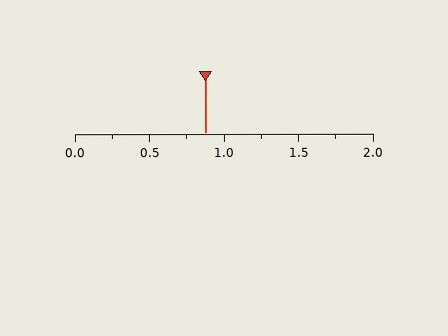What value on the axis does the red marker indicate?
The marker indicates approximately 0.88.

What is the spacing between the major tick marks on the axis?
The major ticks are spaced 0.5 apart.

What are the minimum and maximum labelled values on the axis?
The axis runs from 0.0 to 2.0.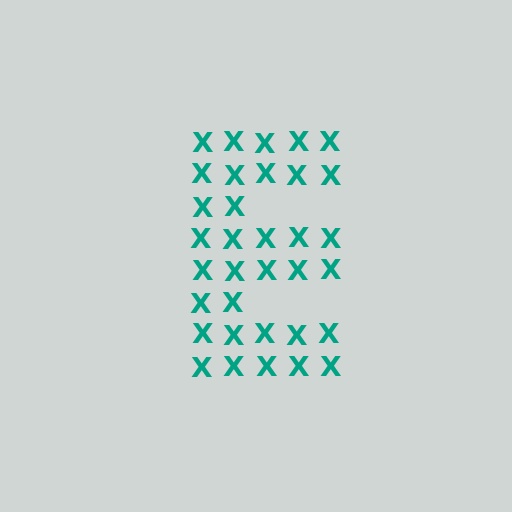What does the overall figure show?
The overall figure shows the letter E.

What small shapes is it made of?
It is made of small letter X's.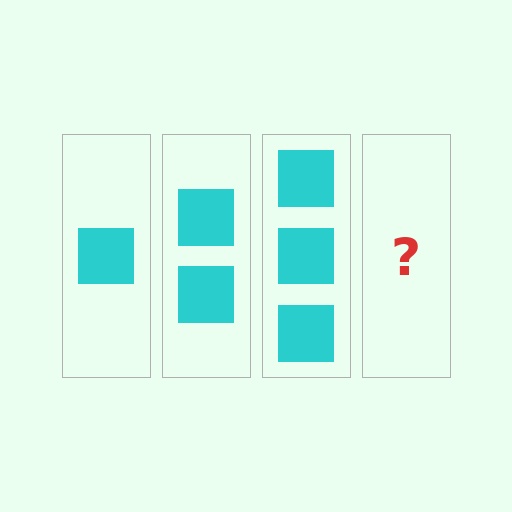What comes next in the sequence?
The next element should be 4 squares.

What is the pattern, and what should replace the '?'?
The pattern is that each step adds one more square. The '?' should be 4 squares.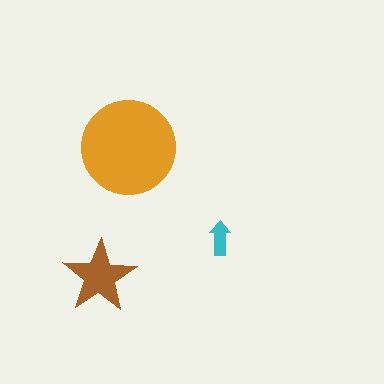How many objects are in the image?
There are 3 objects in the image.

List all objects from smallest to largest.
The cyan arrow, the brown star, the orange circle.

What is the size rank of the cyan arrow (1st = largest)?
3rd.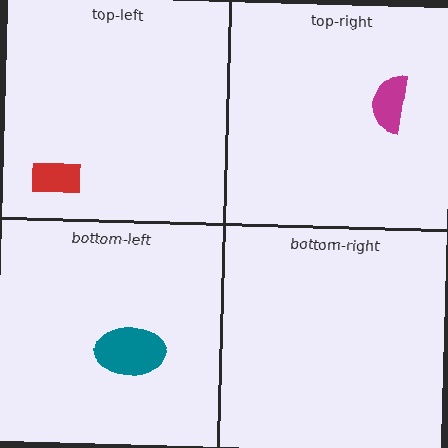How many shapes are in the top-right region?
1.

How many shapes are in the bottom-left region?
1.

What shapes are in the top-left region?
The red rectangle.